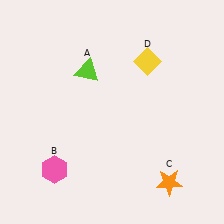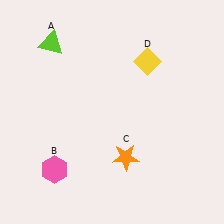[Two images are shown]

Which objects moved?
The objects that moved are: the lime triangle (A), the orange star (C).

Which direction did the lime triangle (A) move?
The lime triangle (A) moved left.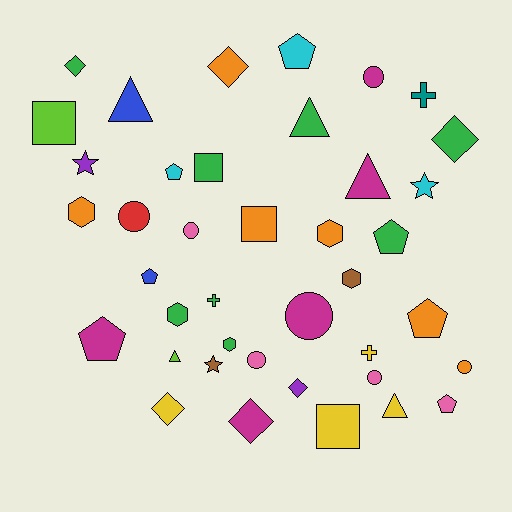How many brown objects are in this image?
There are 2 brown objects.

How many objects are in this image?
There are 40 objects.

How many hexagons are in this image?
There are 5 hexagons.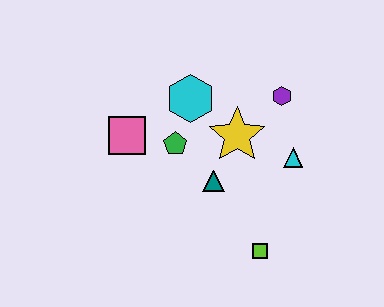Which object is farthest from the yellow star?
The lime square is farthest from the yellow star.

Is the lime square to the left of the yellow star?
No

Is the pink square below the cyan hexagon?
Yes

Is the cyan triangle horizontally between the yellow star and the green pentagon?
No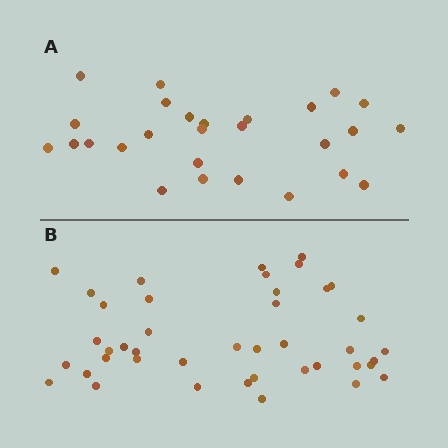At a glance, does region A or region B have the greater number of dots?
Region B (the bottom region) has more dots.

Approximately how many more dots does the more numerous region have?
Region B has approximately 15 more dots than region A.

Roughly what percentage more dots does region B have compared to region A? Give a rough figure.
About 55% more.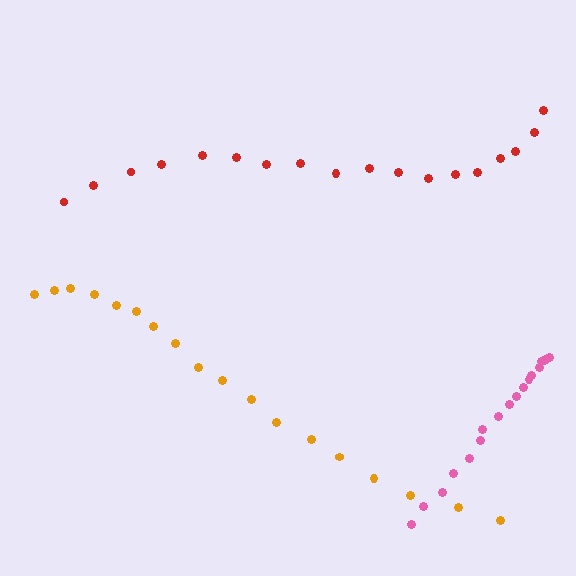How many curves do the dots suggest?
There are 3 distinct paths.